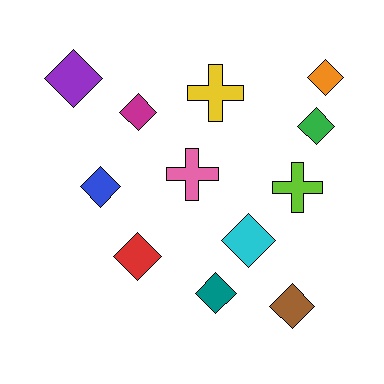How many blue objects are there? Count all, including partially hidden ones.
There is 1 blue object.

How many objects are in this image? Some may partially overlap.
There are 12 objects.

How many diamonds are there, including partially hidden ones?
There are 9 diamonds.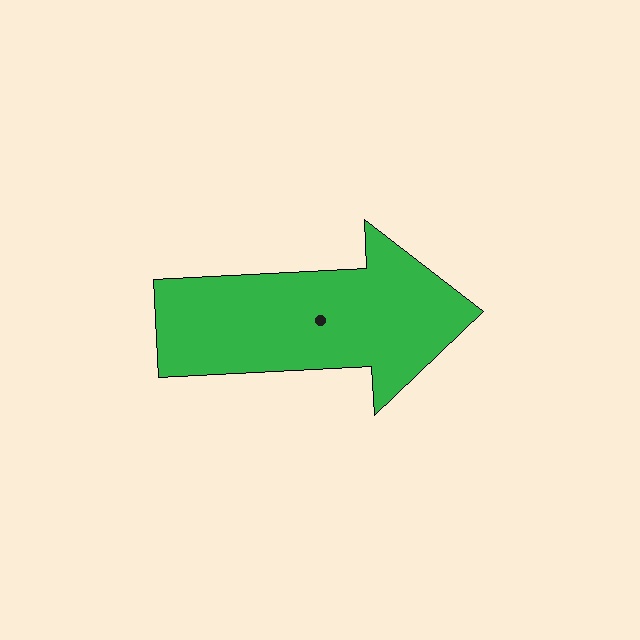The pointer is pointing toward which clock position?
Roughly 3 o'clock.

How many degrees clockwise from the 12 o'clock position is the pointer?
Approximately 87 degrees.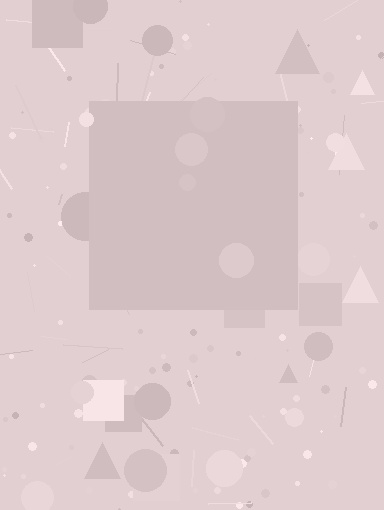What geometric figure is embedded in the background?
A square is embedded in the background.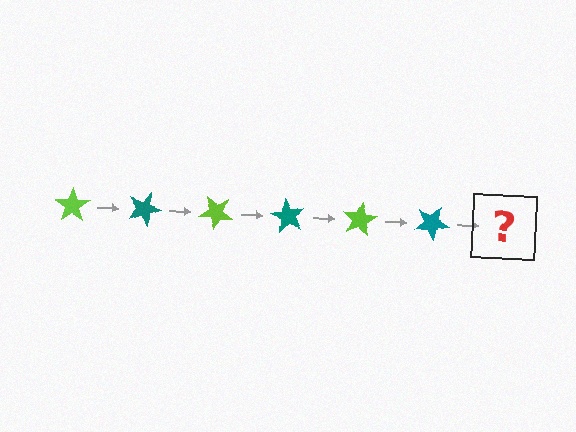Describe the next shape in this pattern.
It should be a lime star, rotated 120 degrees from the start.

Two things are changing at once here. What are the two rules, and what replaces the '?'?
The two rules are that it rotates 20 degrees each step and the color cycles through lime and teal. The '?' should be a lime star, rotated 120 degrees from the start.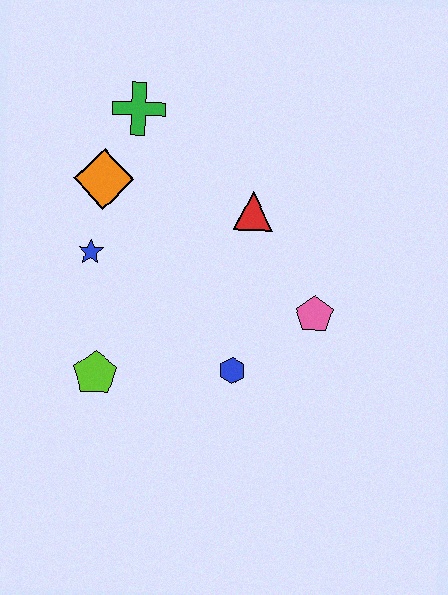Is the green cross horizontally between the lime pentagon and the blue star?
No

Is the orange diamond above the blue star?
Yes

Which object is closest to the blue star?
The orange diamond is closest to the blue star.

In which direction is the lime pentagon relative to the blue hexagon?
The lime pentagon is to the left of the blue hexagon.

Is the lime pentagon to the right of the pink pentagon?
No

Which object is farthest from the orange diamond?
The pink pentagon is farthest from the orange diamond.